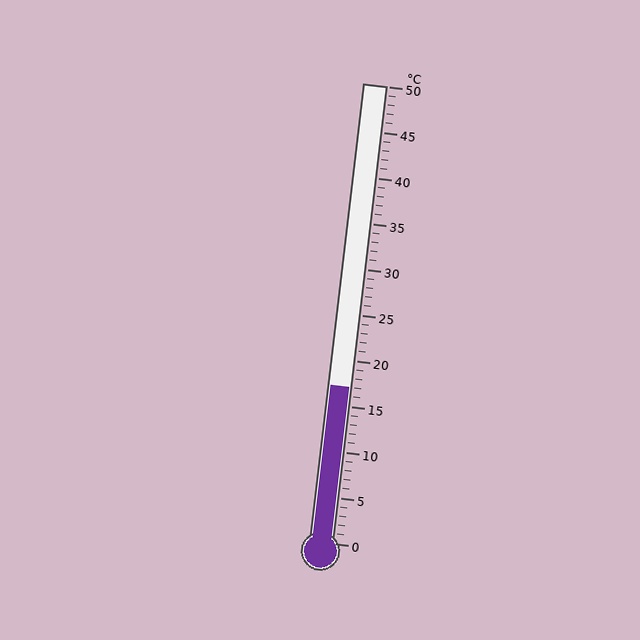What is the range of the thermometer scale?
The thermometer scale ranges from 0°C to 50°C.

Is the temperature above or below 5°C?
The temperature is above 5°C.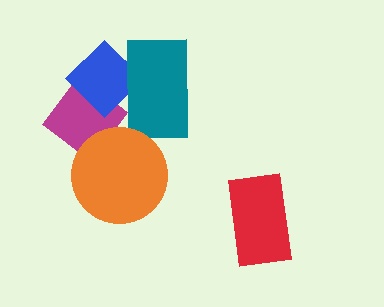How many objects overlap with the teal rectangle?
2 objects overlap with the teal rectangle.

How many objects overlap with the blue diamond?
2 objects overlap with the blue diamond.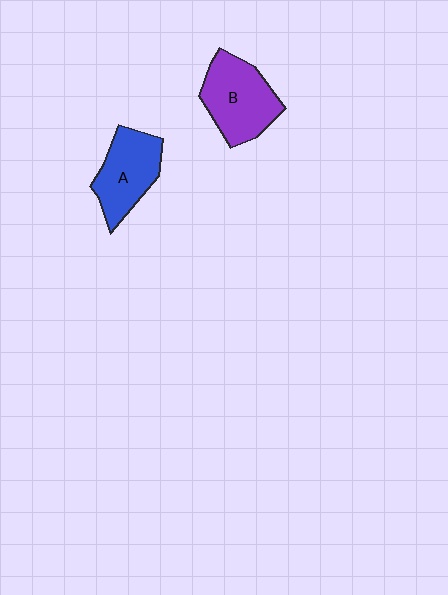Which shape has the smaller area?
Shape A (blue).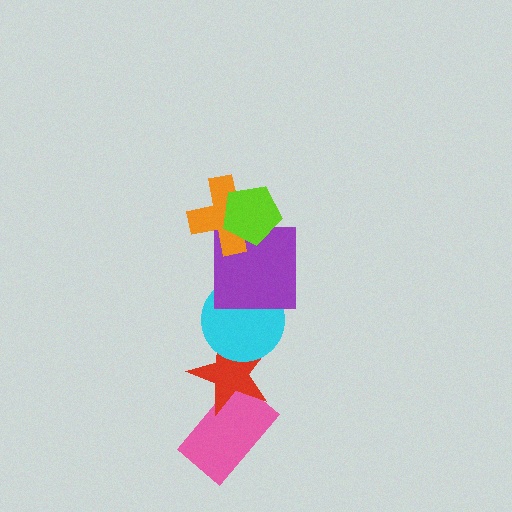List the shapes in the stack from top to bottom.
From top to bottom: the lime pentagon, the orange cross, the purple square, the cyan circle, the red star, the pink rectangle.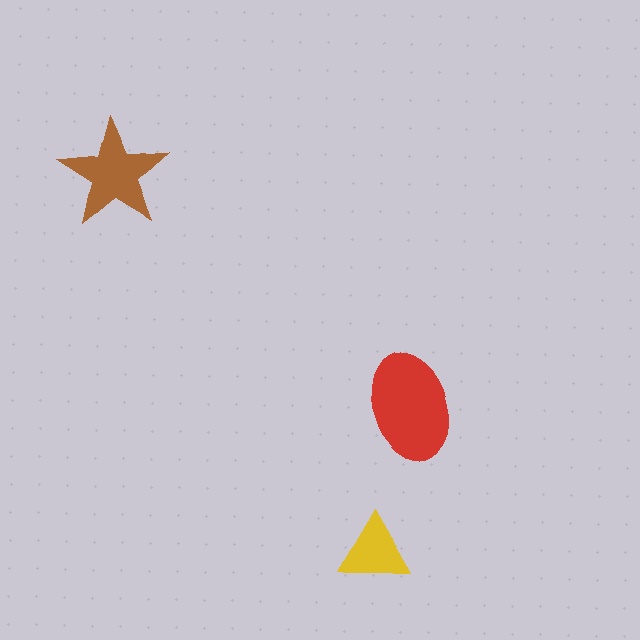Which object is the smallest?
The yellow triangle.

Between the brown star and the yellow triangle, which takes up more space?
The brown star.